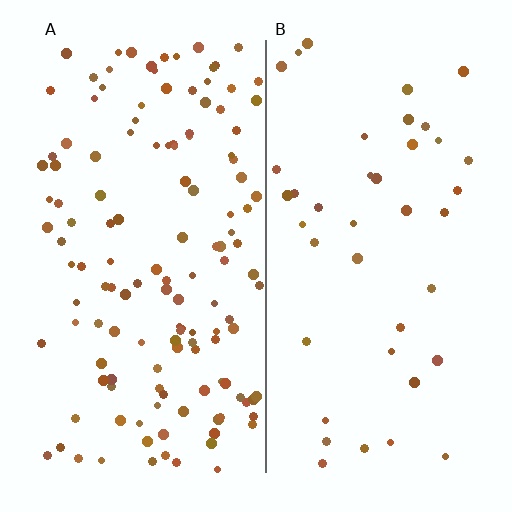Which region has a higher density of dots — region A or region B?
A (the left).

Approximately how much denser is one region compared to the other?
Approximately 3.3× — region A over region B.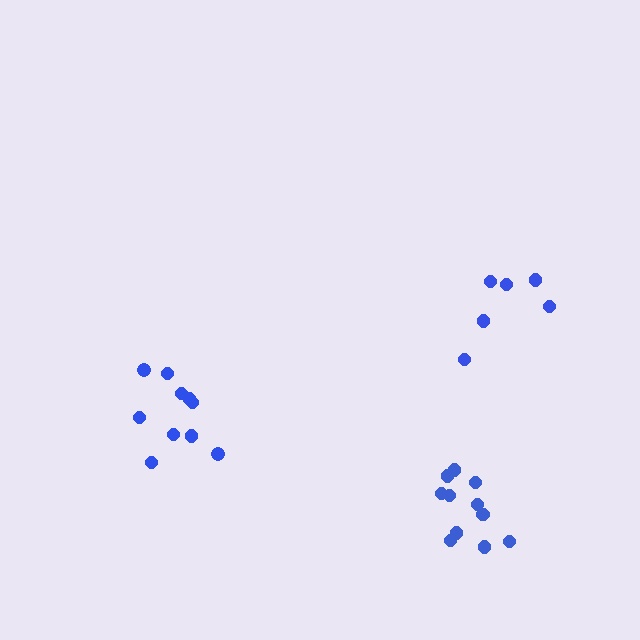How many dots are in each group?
Group 1: 10 dots, Group 2: 11 dots, Group 3: 6 dots (27 total).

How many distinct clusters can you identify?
There are 3 distinct clusters.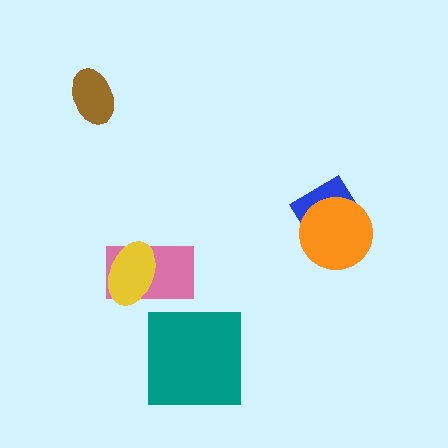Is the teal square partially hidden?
No, no other shape covers it.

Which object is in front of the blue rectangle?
The orange circle is in front of the blue rectangle.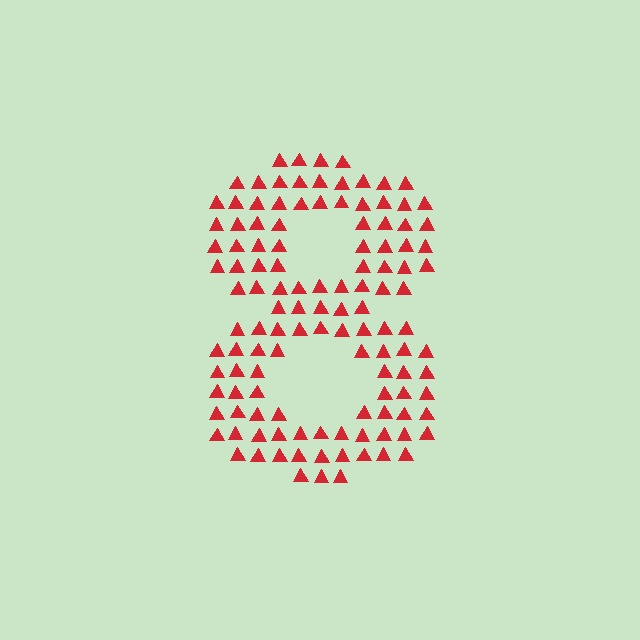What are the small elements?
The small elements are triangles.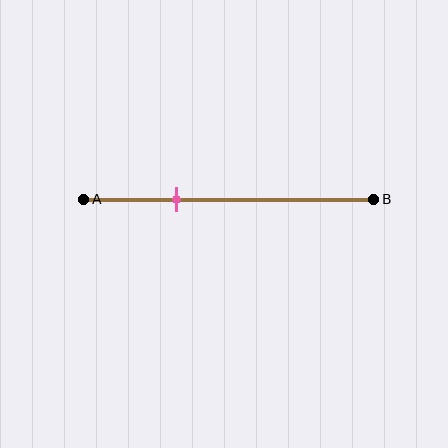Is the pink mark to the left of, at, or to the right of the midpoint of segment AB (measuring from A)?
The pink mark is to the left of the midpoint of segment AB.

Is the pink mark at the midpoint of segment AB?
No, the mark is at about 30% from A, not at the 50% midpoint.